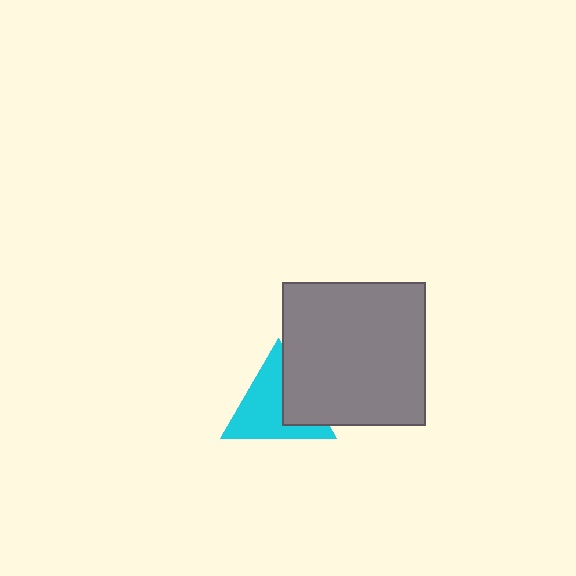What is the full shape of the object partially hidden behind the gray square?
The partially hidden object is a cyan triangle.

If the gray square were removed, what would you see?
You would see the complete cyan triangle.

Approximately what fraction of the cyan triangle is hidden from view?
Roughly 33% of the cyan triangle is hidden behind the gray square.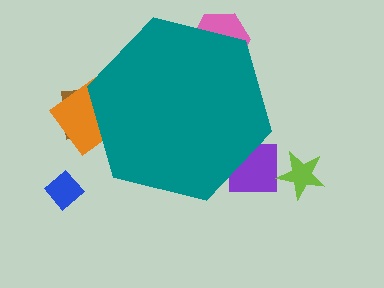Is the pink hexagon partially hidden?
Yes, the pink hexagon is partially hidden behind the teal hexagon.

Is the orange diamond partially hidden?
Yes, the orange diamond is partially hidden behind the teal hexagon.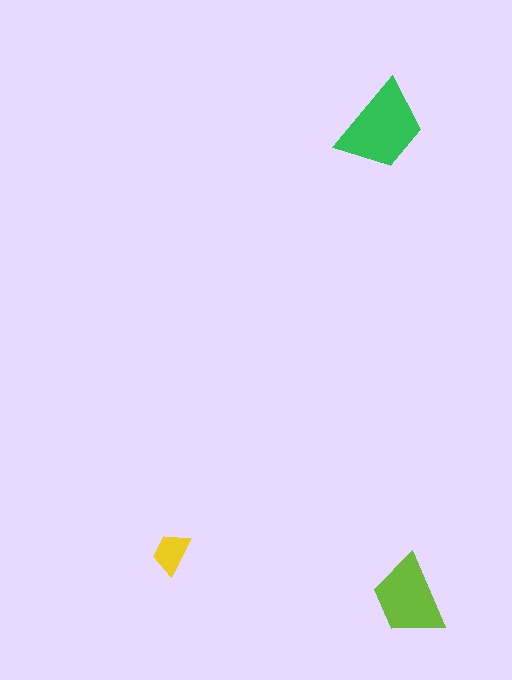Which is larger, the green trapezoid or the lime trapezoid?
The green one.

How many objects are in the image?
There are 3 objects in the image.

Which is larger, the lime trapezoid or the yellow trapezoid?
The lime one.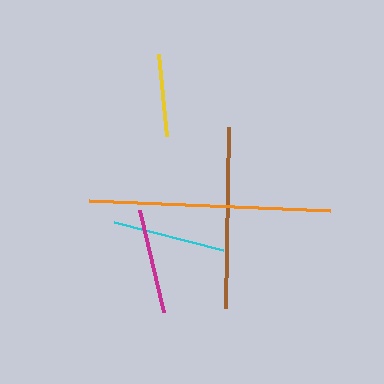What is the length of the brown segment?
The brown segment is approximately 181 pixels long.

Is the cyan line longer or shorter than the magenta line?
The cyan line is longer than the magenta line.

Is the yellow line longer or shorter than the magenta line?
The magenta line is longer than the yellow line.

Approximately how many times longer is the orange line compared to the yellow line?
The orange line is approximately 2.9 times the length of the yellow line.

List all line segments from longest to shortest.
From longest to shortest: orange, brown, cyan, magenta, yellow.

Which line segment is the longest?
The orange line is the longest at approximately 241 pixels.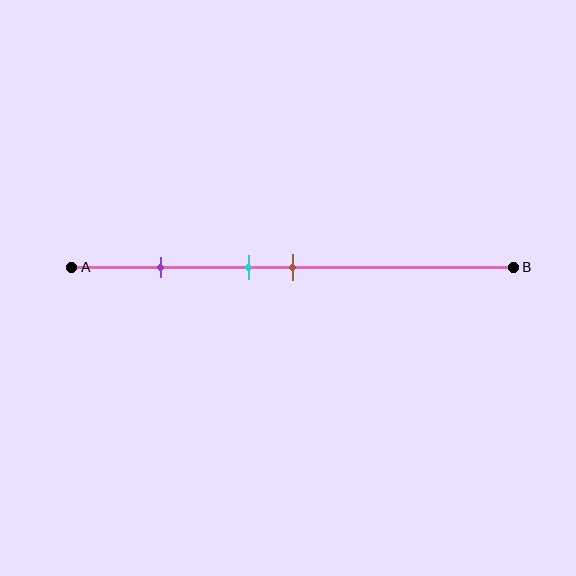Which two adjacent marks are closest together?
The cyan and brown marks are the closest adjacent pair.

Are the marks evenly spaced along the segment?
No, the marks are not evenly spaced.